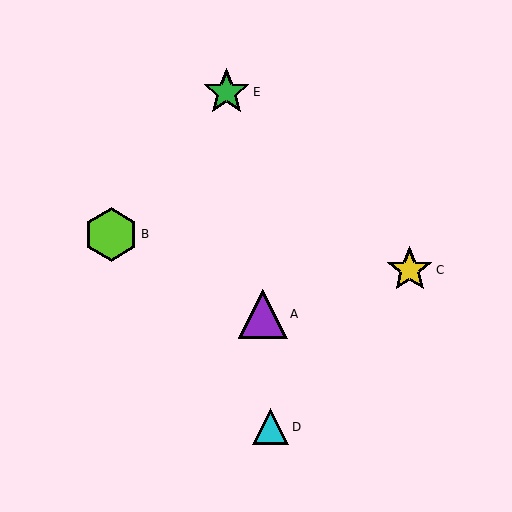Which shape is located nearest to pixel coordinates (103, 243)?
The lime hexagon (labeled B) at (111, 234) is nearest to that location.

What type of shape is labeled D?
Shape D is a cyan triangle.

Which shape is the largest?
The lime hexagon (labeled B) is the largest.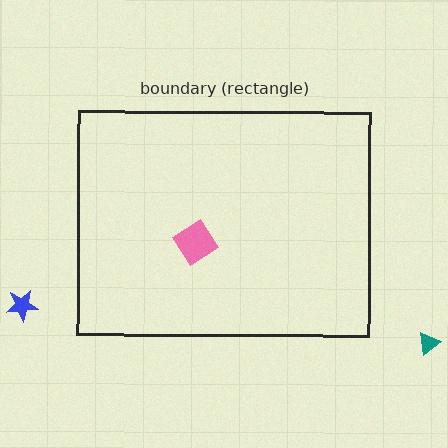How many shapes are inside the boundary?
2 inside, 2 outside.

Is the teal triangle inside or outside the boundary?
Outside.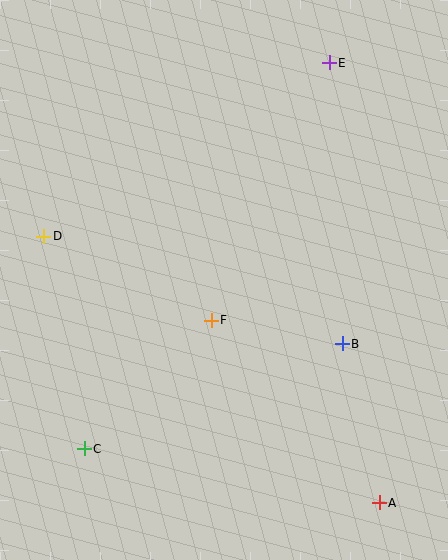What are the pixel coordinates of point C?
Point C is at (84, 449).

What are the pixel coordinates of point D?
Point D is at (44, 236).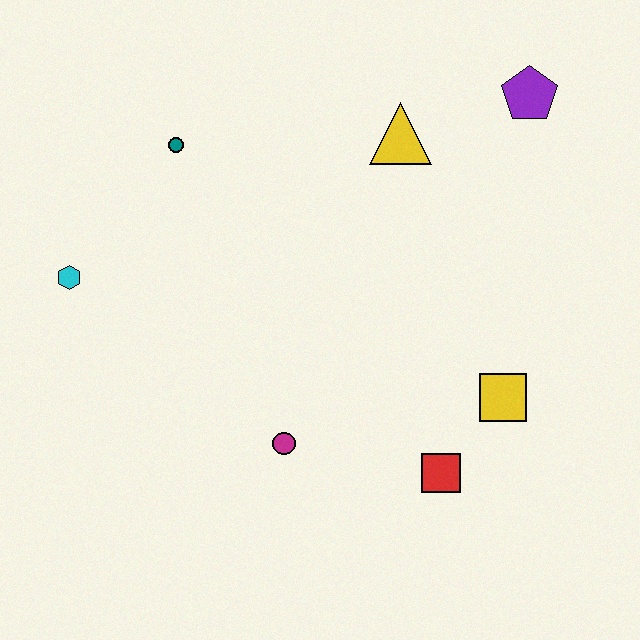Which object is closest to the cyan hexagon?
The teal circle is closest to the cyan hexagon.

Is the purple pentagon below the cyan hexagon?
No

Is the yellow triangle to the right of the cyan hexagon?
Yes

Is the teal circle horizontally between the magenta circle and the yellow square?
No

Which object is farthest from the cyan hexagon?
The purple pentagon is farthest from the cyan hexagon.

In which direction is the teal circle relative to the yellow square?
The teal circle is to the left of the yellow square.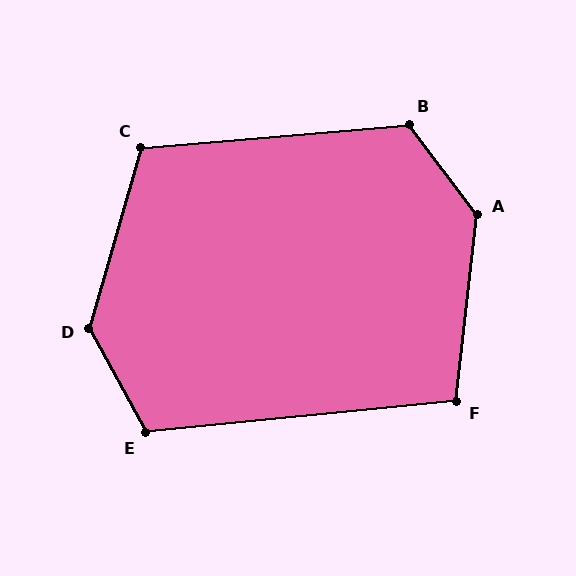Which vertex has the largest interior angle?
A, at approximately 136 degrees.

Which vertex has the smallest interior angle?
F, at approximately 102 degrees.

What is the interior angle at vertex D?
Approximately 135 degrees (obtuse).